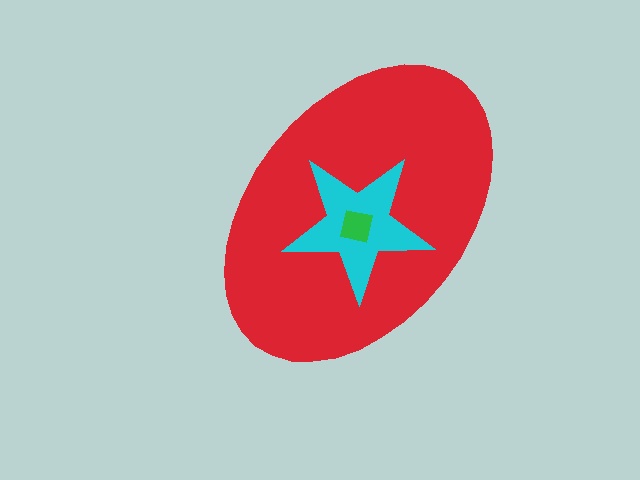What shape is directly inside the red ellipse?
The cyan star.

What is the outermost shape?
The red ellipse.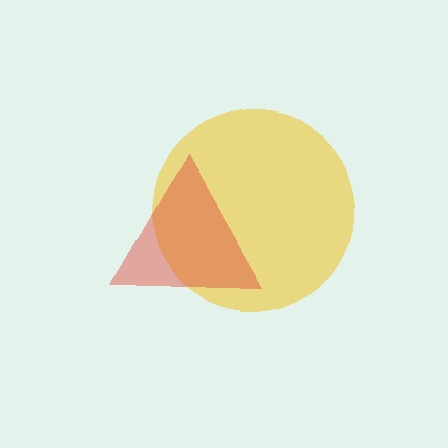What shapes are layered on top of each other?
The layered shapes are: a yellow circle, a red triangle.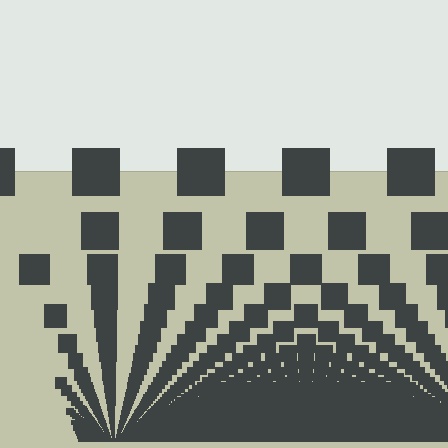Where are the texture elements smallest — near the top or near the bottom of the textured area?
Near the bottom.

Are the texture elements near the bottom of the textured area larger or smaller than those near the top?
Smaller. The gradient is inverted — elements near the bottom are smaller and denser.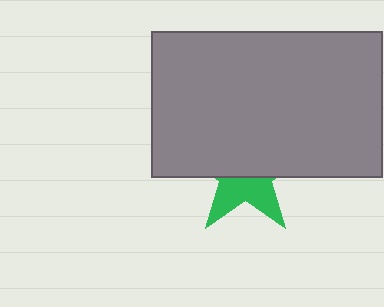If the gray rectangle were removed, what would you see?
You would see the complete green star.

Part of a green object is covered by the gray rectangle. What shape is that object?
It is a star.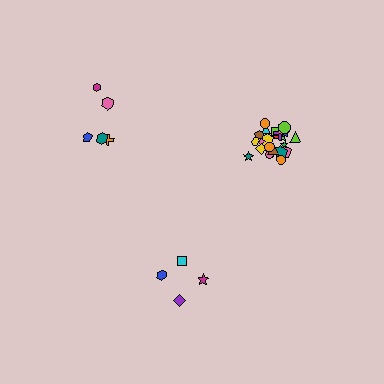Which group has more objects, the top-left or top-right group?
The top-right group.